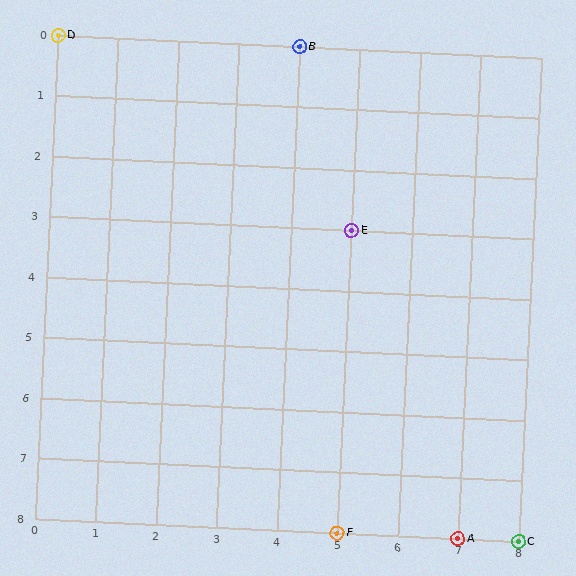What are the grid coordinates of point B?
Point B is at grid coordinates (4, 0).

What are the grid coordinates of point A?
Point A is at grid coordinates (7, 8).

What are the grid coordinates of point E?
Point E is at grid coordinates (5, 3).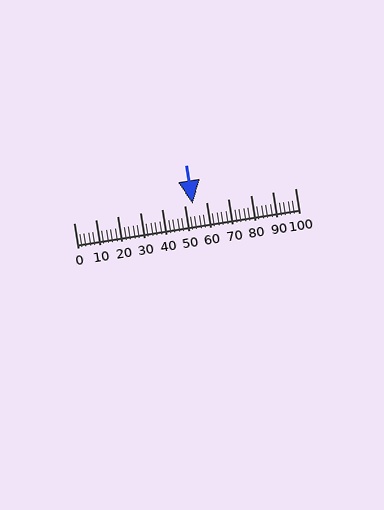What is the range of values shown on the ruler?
The ruler shows values from 0 to 100.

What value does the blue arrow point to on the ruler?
The blue arrow points to approximately 54.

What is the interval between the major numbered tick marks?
The major tick marks are spaced 10 units apart.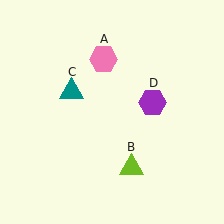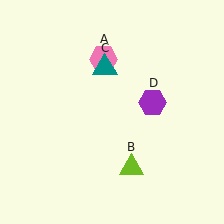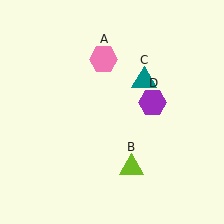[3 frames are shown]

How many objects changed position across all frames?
1 object changed position: teal triangle (object C).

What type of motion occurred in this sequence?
The teal triangle (object C) rotated clockwise around the center of the scene.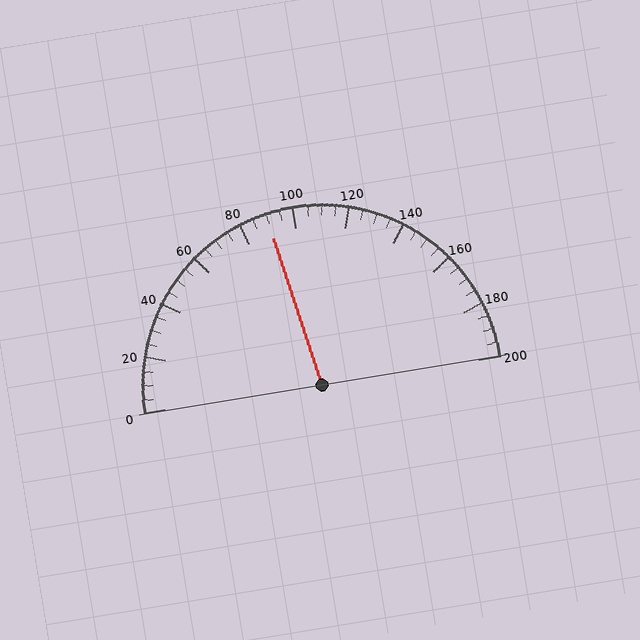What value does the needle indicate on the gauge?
The needle indicates approximately 90.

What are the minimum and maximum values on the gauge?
The gauge ranges from 0 to 200.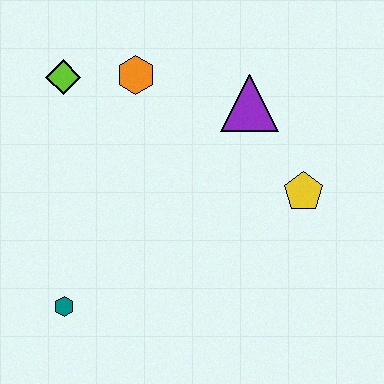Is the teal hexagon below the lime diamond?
Yes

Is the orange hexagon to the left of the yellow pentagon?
Yes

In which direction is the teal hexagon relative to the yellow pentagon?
The teal hexagon is to the left of the yellow pentagon.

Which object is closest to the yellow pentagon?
The purple triangle is closest to the yellow pentagon.